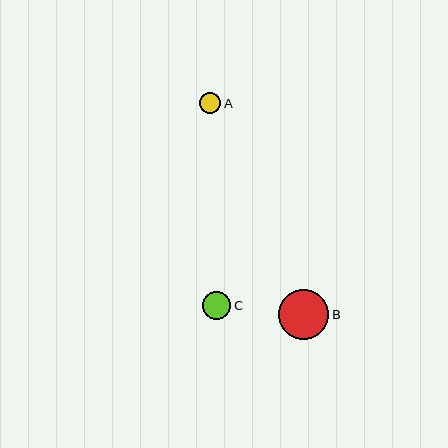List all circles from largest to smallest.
From largest to smallest: B, C, A.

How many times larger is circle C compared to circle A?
Circle C is approximately 1.3 times the size of circle A.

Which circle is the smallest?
Circle A is the smallest with a size of approximately 21 pixels.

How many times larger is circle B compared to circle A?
Circle B is approximately 2.4 times the size of circle A.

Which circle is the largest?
Circle B is the largest with a size of approximately 50 pixels.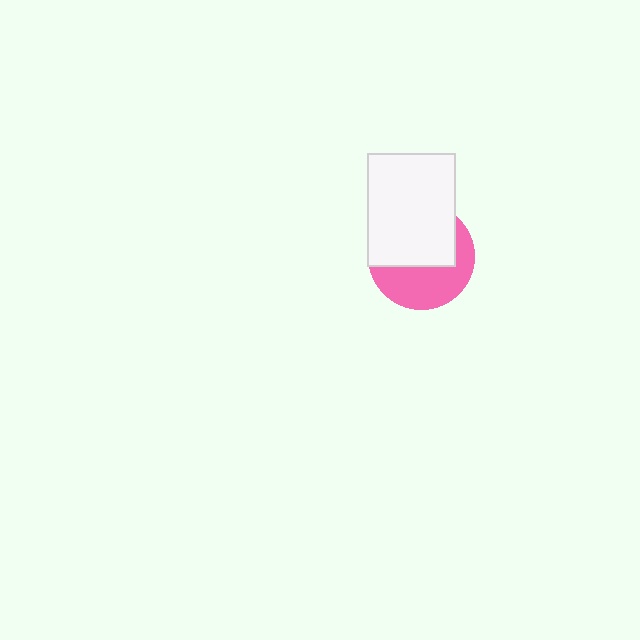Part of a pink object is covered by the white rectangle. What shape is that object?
It is a circle.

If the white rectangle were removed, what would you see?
You would see the complete pink circle.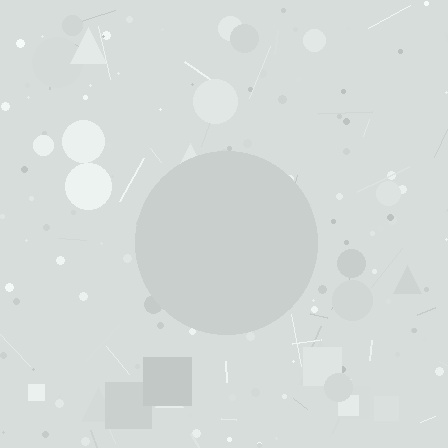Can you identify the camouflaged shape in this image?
The camouflaged shape is a circle.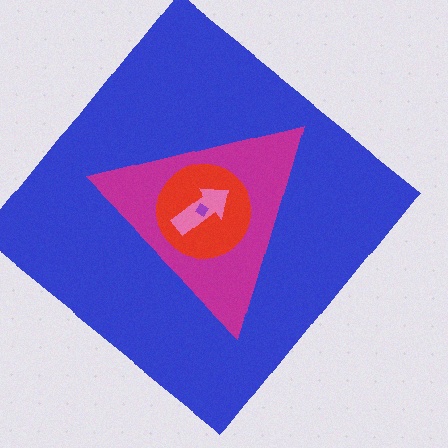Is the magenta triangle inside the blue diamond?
Yes.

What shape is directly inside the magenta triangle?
The red circle.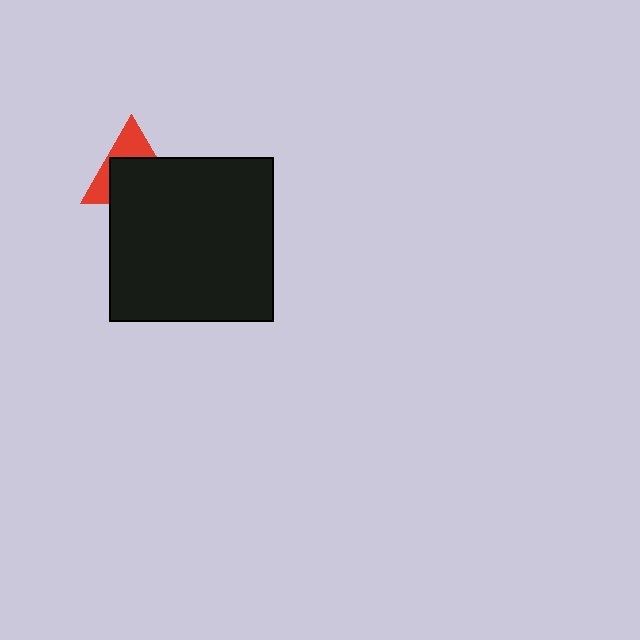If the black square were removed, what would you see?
You would see the complete red triangle.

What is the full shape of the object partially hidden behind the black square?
The partially hidden object is a red triangle.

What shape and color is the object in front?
The object in front is a black square.